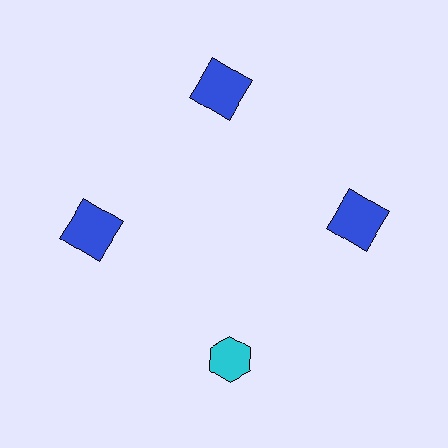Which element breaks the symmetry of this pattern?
The cyan hexagon at roughly the 6 o'clock position breaks the symmetry. All other shapes are blue squares.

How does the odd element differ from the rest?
It differs in both color (cyan instead of blue) and shape (hexagon instead of square).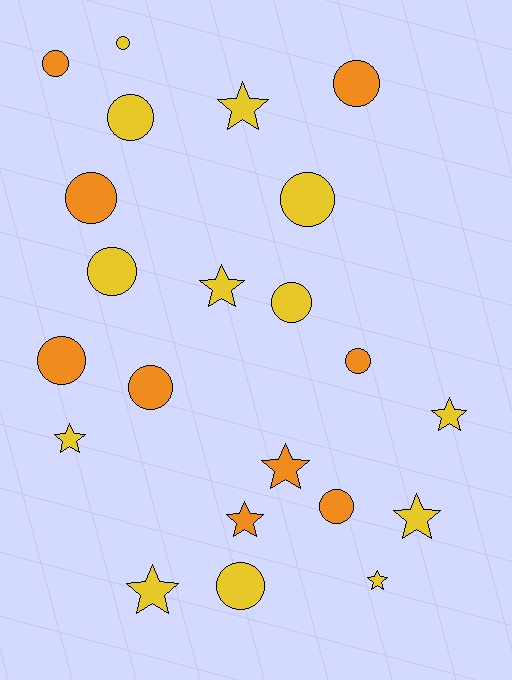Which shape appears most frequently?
Circle, with 13 objects.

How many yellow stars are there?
There are 7 yellow stars.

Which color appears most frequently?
Yellow, with 13 objects.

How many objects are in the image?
There are 22 objects.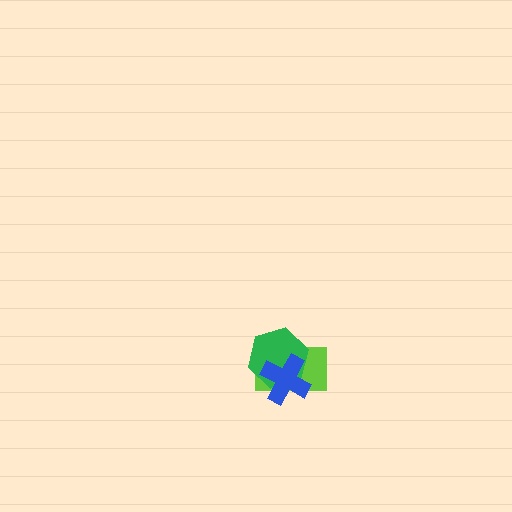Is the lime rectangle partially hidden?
Yes, it is partially covered by another shape.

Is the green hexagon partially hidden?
Yes, it is partially covered by another shape.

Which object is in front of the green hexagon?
The blue cross is in front of the green hexagon.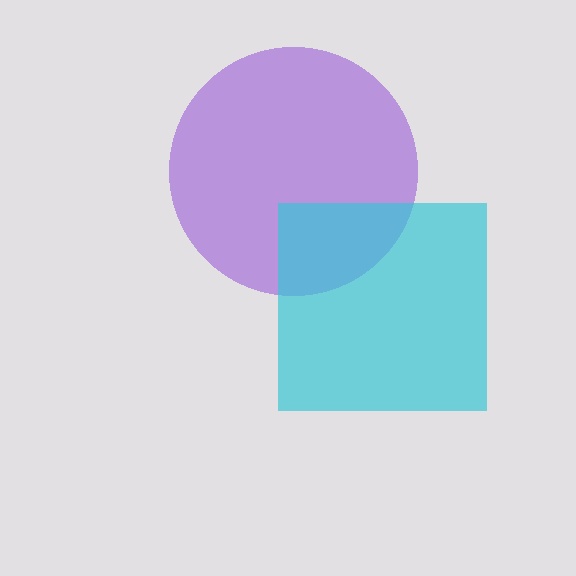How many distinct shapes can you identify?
There are 2 distinct shapes: a purple circle, a cyan square.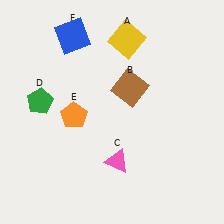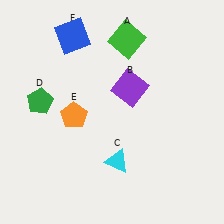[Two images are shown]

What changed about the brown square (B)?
In Image 1, B is brown. In Image 2, it changed to purple.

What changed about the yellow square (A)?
In Image 1, A is yellow. In Image 2, it changed to green.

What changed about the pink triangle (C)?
In Image 1, C is pink. In Image 2, it changed to cyan.